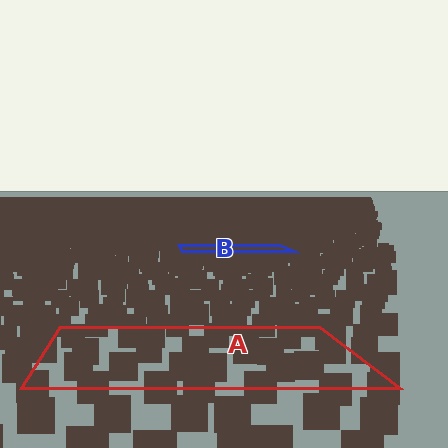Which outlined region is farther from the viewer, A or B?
Region B is farther from the viewer — the texture elements inside it appear smaller and more densely packed.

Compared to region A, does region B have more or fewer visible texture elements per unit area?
Region B has more texture elements per unit area — they are packed more densely because it is farther away.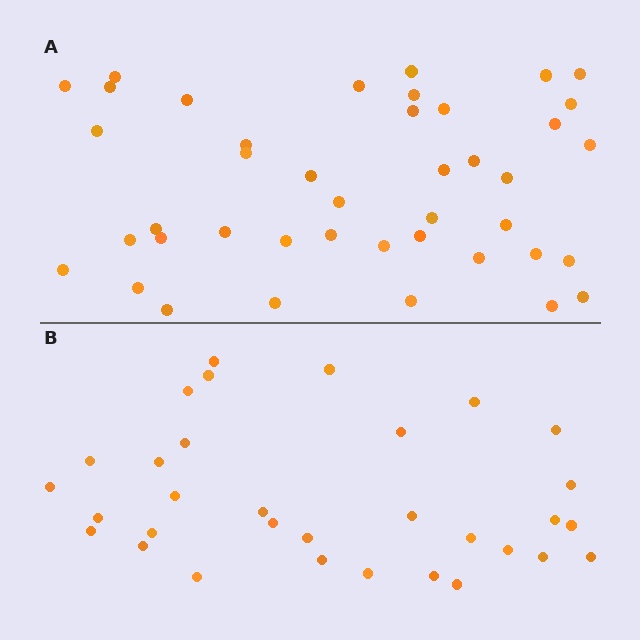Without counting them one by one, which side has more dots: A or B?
Region A (the top region) has more dots.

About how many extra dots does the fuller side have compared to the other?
Region A has roughly 10 or so more dots than region B.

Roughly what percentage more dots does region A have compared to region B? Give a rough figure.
About 30% more.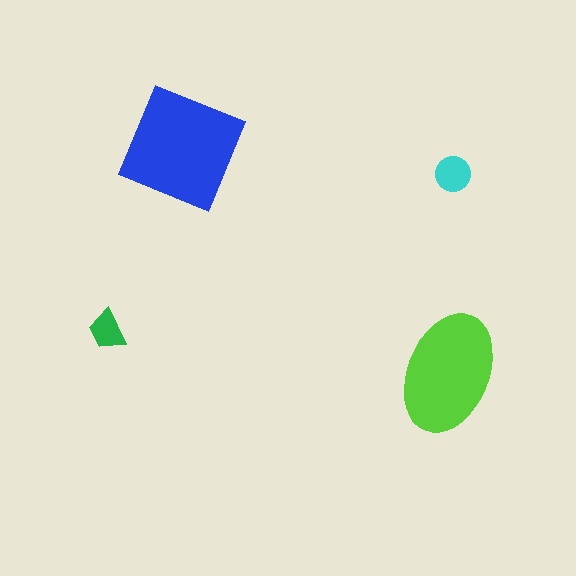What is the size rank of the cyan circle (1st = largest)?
3rd.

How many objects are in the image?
There are 4 objects in the image.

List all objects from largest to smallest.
The blue square, the lime ellipse, the cyan circle, the green trapezoid.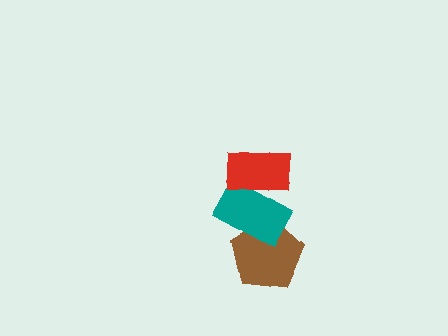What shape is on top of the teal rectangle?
The red rectangle is on top of the teal rectangle.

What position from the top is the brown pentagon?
The brown pentagon is 3rd from the top.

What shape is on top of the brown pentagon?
The teal rectangle is on top of the brown pentagon.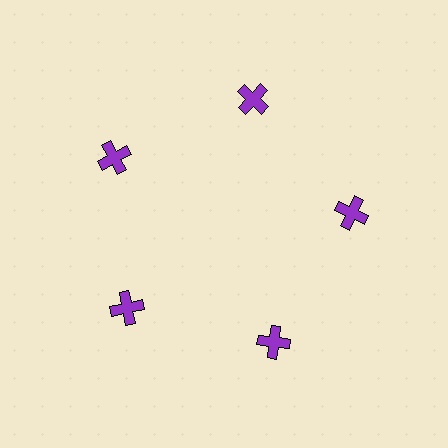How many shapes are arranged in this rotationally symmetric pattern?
There are 5 shapes, arranged in 5 groups of 1.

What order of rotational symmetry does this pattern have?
This pattern has 5-fold rotational symmetry.